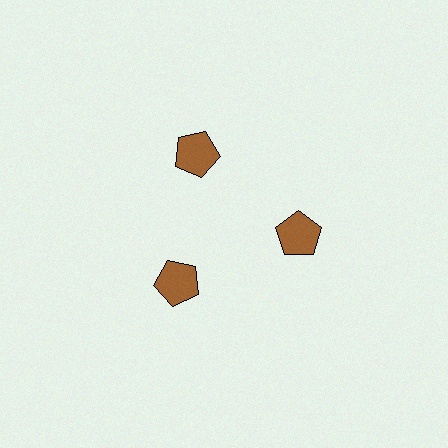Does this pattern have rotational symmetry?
Yes, this pattern has 3-fold rotational symmetry. It looks the same after rotating 120 degrees around the center.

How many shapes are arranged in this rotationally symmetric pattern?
There are 3 shapes, arranged in 3 groups of 1.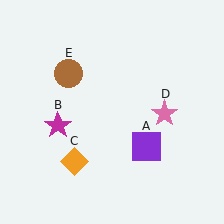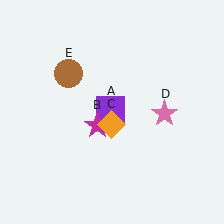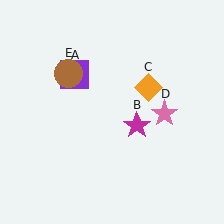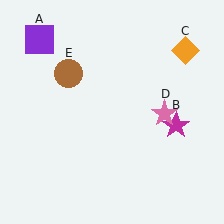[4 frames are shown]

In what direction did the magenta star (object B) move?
The magenta star (object B) moved right.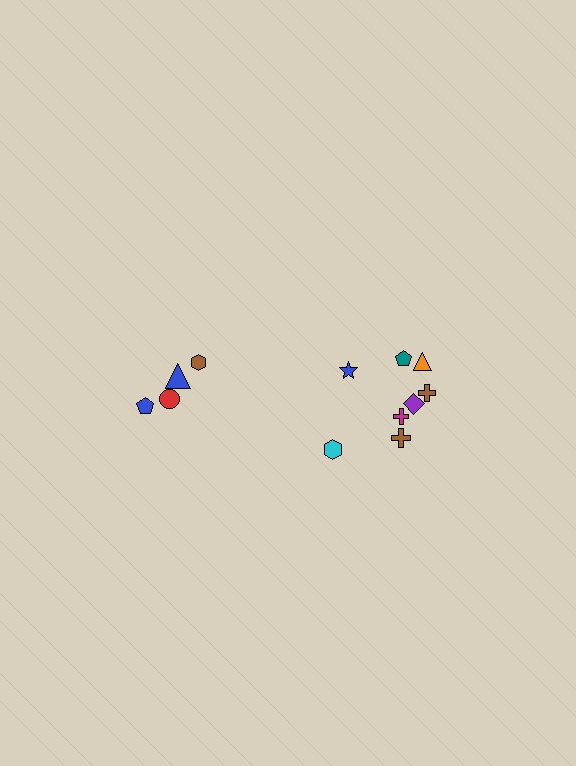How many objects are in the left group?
There are 4 objects.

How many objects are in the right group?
There are 8 objects.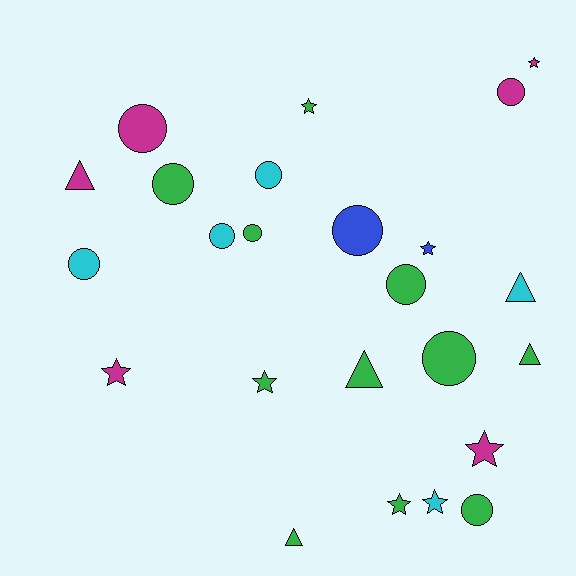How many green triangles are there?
There are 3 green triangles.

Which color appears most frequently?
Green, with 11 objects.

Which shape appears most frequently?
Circle, with 11 objects.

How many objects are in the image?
There are 24 objects.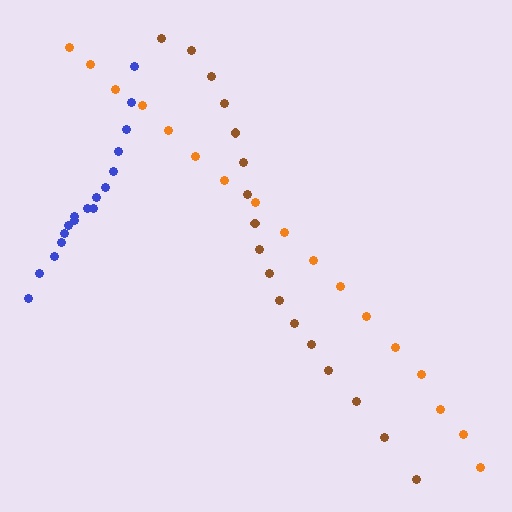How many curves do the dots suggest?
There are 3 distinct paths.